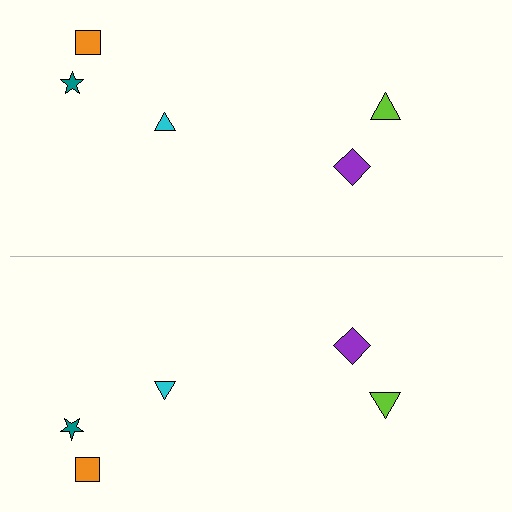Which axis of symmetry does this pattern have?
The pattern has a horizontal axis of symmetry running through the center of the image.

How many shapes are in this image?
There are 10 shapes in this image.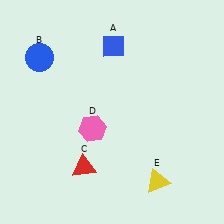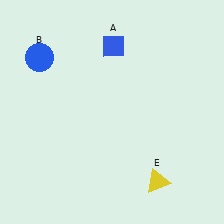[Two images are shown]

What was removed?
The red triangle (C), the pink hexagon (D) were removed in Image 2.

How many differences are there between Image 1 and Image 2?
There are 2 differences between the two images.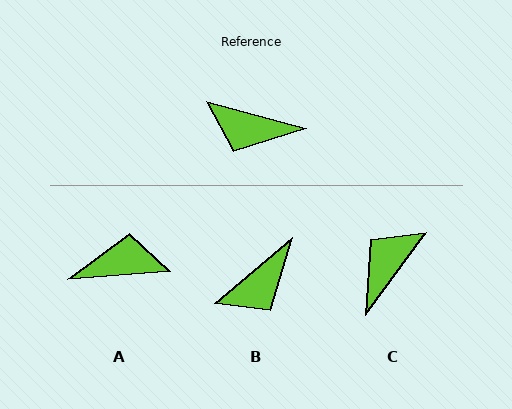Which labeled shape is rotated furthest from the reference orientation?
A, about 161 degrees away.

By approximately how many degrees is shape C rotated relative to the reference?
Approximately 111 degrees clockwise.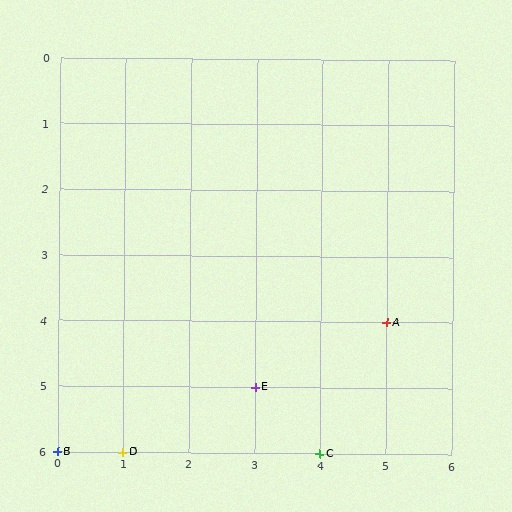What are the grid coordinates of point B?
Point B is at grid coordinates (0, 6).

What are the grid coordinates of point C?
Point C is at grid coordinates (4, 6).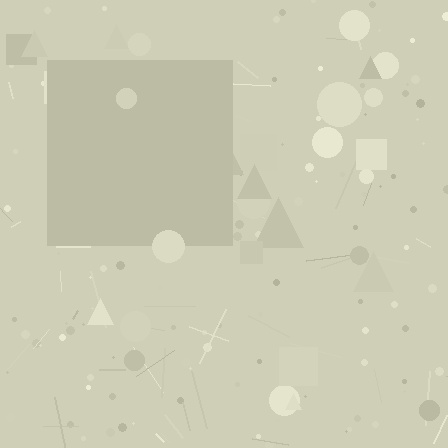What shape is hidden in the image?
A square is hidden in the image.